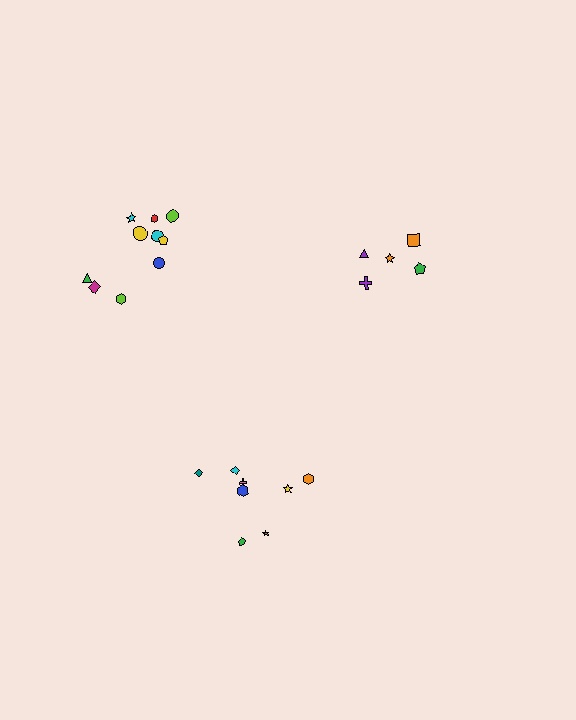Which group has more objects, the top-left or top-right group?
The top-left group.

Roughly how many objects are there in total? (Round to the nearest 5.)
Roughly 25 objects in total.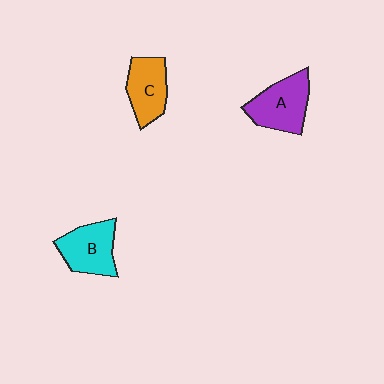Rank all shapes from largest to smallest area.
From largest to smallest: A (purple), B (cyan), C (orange).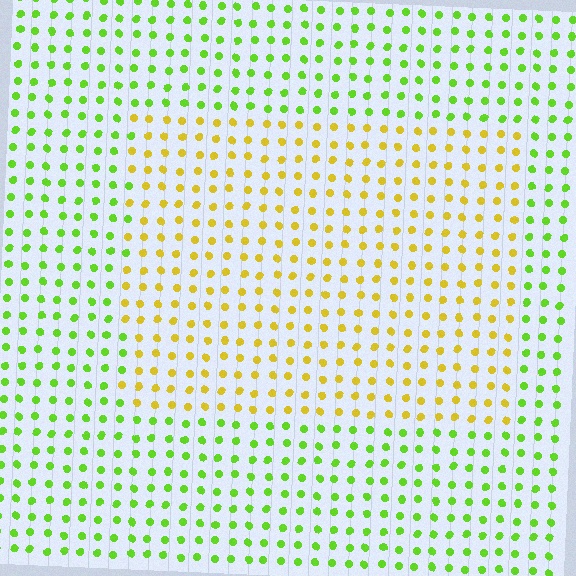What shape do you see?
I see a rectangle.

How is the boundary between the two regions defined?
The boundary is defined purely by a slight shift in hue (about 48 degrees). Spacing, size, and orientation are identical on both sides.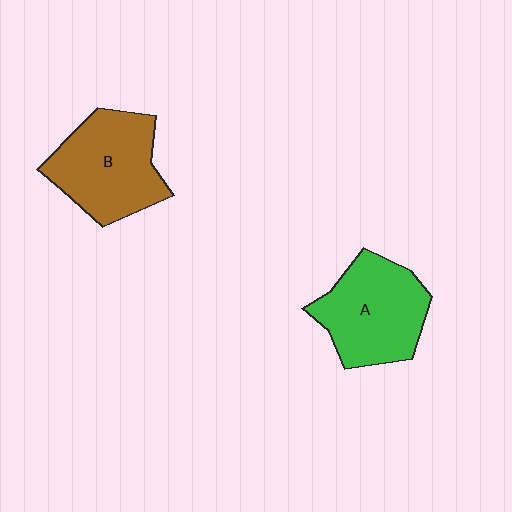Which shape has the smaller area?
Shape A (green).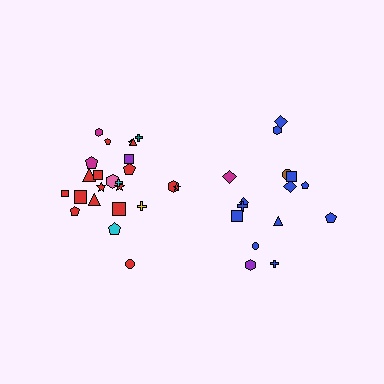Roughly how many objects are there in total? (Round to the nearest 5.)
Roughly 40 objects in total.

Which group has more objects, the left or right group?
The left group.